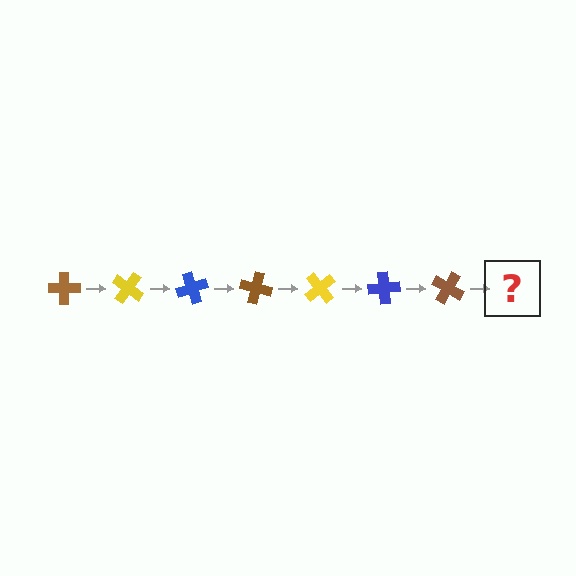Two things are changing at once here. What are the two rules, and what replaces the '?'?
The two rules are that it rotates 35 degrees each step and the color cycles through brown, yellow, and blue. The '?' should be a yellow cross, rotated 245 degrees from the start.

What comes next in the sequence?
The next element should be a yellow cross, rotated 245 degrees from the start.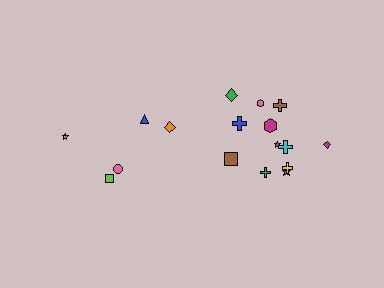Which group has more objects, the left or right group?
The right group.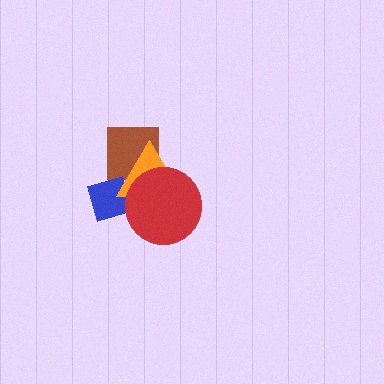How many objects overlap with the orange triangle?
3 objects overlap with the orange triangle.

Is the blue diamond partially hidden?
Yes, it is partially covered by another shape.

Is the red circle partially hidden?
No, no other shape covers it.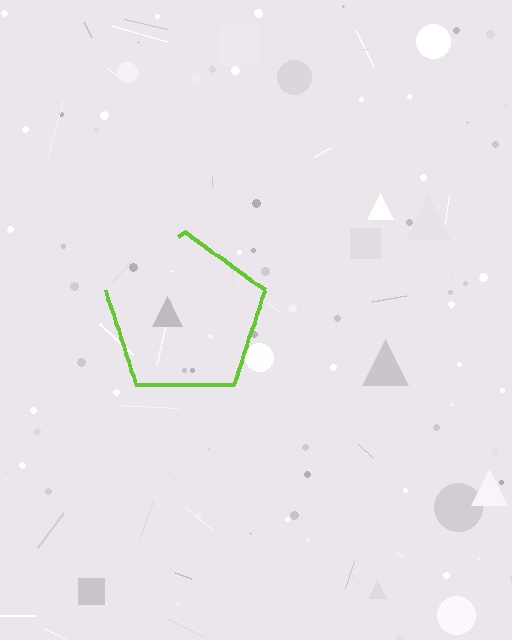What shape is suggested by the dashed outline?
The dashed outline suggests a pentagon.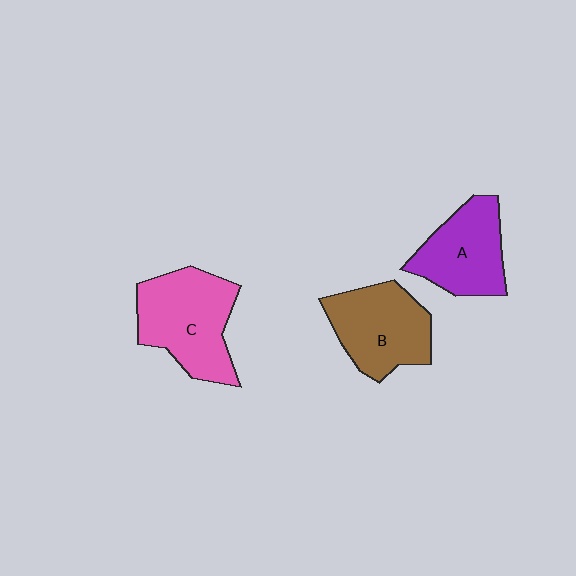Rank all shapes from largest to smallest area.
From largest to smallest: C (pink), B (brown), A (purple).